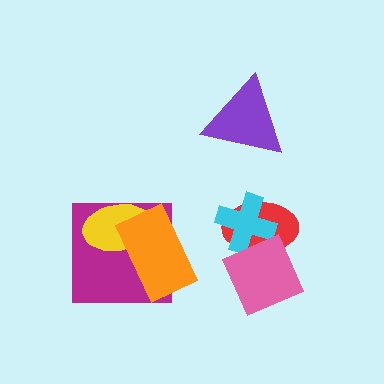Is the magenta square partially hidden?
Yes, it is partially covered by another shape.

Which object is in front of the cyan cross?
The pink diamond is in front of the cyan cross.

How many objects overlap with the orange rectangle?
2 objects overlap with the orange rectangle.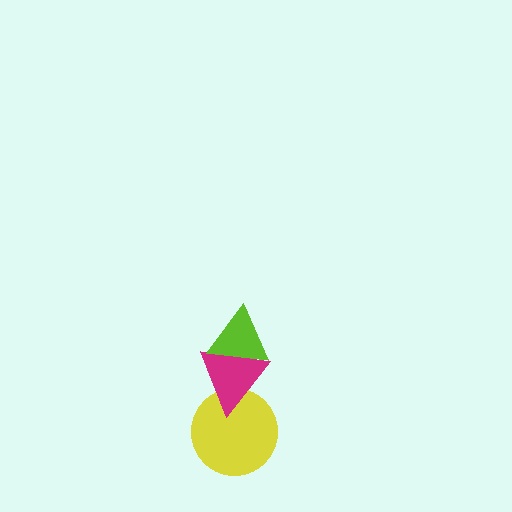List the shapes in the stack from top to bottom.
From top to bottom: the lime triangle, the magenta triangle, the yellow circle.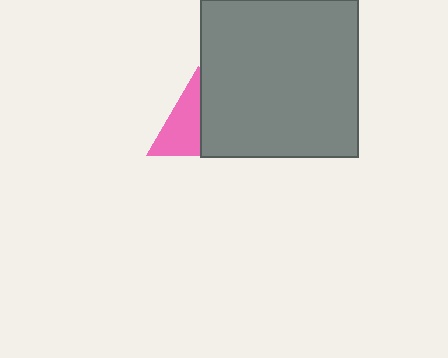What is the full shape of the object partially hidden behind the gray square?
The partially hidden object is a pink triangle.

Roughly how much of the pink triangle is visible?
About half of it is visible (roughly 52%).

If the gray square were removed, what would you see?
You would see the complete pink triangle.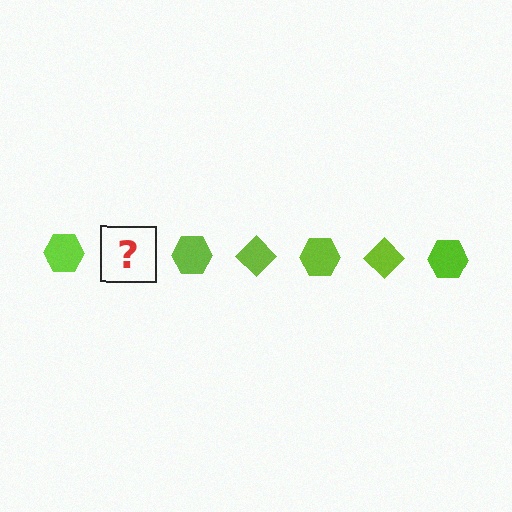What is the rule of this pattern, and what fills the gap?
The rule is that the pattern cycles through hexagon, diamond shapes in lime. The gap should be filled with a lime diamond.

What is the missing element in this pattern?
The missing element is a lime diamond.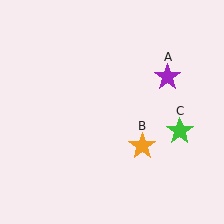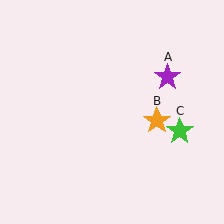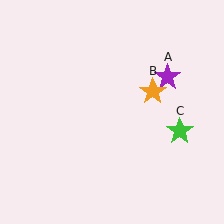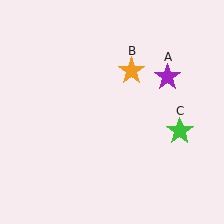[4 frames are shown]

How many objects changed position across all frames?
1 object changed position: orange star (object B).